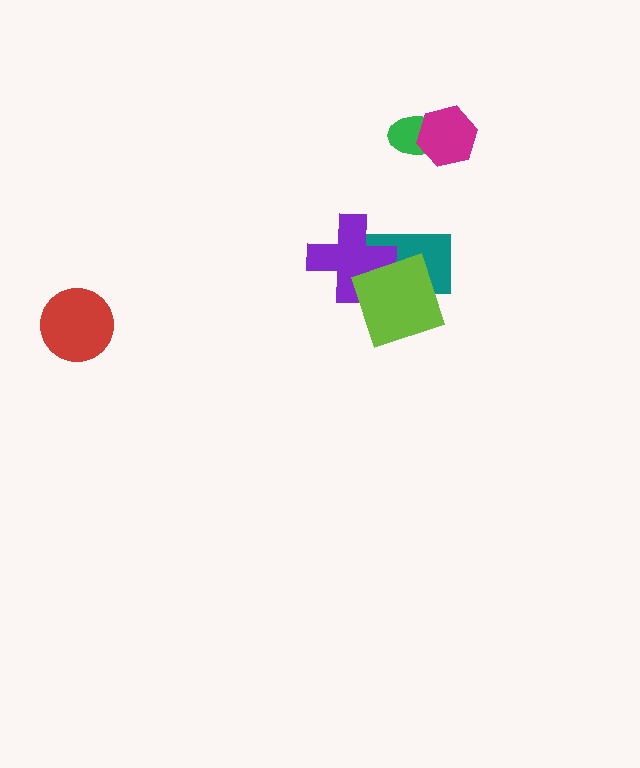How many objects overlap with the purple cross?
2 objects overlap with the purple cross.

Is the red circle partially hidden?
No, no other shape covers it.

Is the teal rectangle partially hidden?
Yes, it is partially covered by another shape.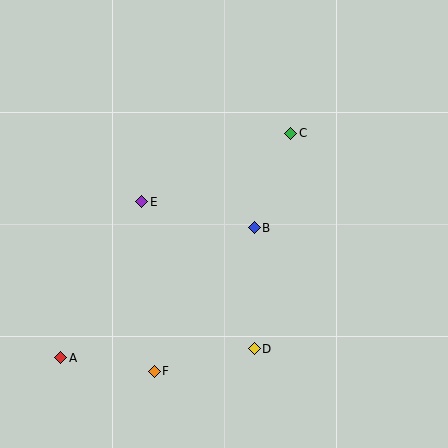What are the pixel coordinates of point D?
Point D is at (254, 349).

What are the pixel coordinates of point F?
Point F is at (154, 371).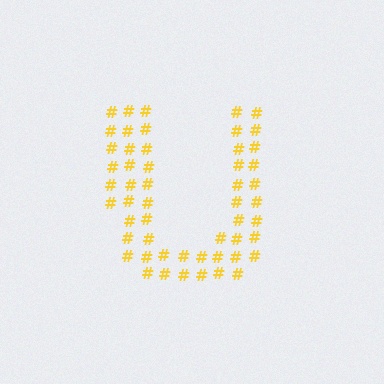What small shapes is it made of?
It is made of small hash symbols.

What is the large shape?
The large shape is the letter U.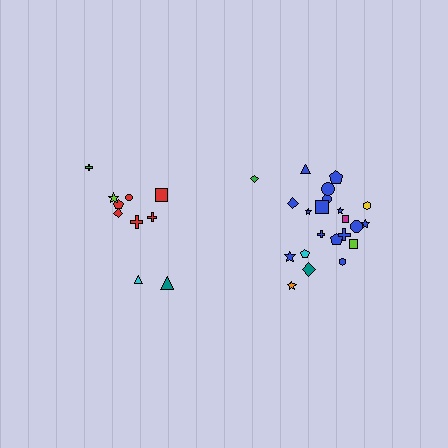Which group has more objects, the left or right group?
The right group.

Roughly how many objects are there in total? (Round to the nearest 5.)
Roughly 30 objects in total.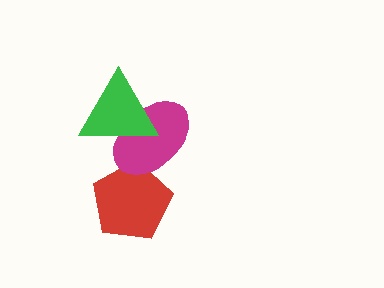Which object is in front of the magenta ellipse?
The green triangle is in front of the magenta ellipse.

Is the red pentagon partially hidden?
Yes, it is partially covered by another shape.